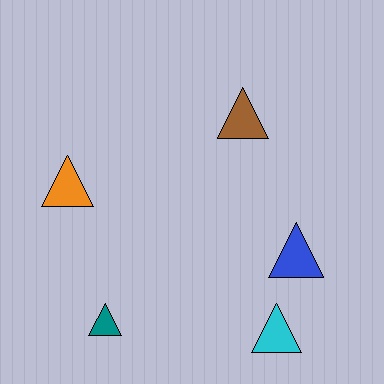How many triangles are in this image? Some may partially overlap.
There are 5 triangles.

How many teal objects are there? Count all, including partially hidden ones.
There is 1 teal object.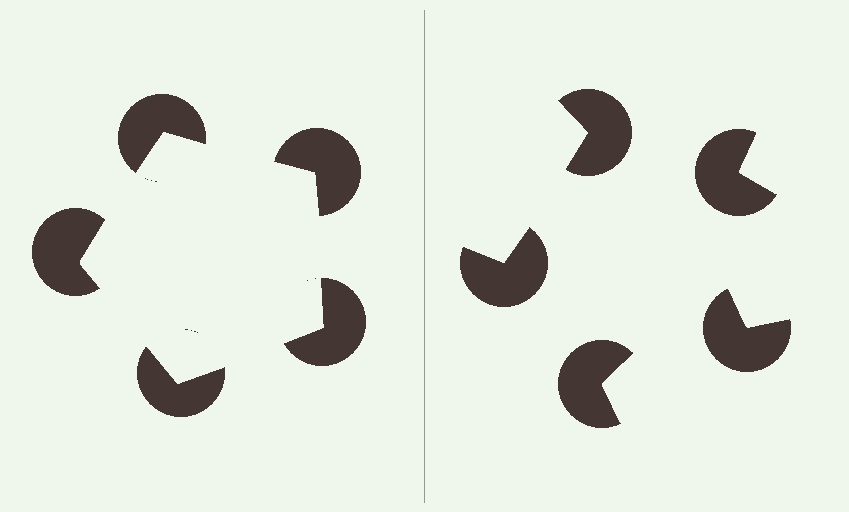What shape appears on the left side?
An illusory pentagon.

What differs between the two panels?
The pac-man discs are positioned identically on both sides; only the wedge orientations differ. On the left they align to a pentagon; on the right they are misaligned.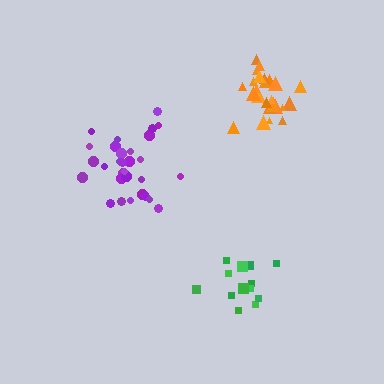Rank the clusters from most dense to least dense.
orange, purple, green.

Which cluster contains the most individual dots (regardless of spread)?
Purple (30).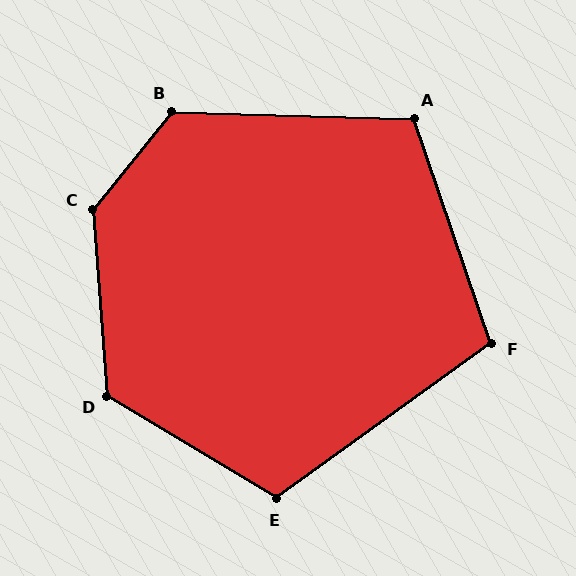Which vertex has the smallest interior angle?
F, at approximately 107 degrees.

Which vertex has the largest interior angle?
C, at approximately 136 degrees.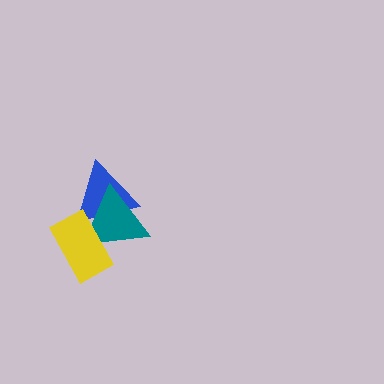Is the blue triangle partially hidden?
Yes, it is partially covered by another shape.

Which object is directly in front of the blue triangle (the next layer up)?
The teal triangle is directly in front of the blue triangle.